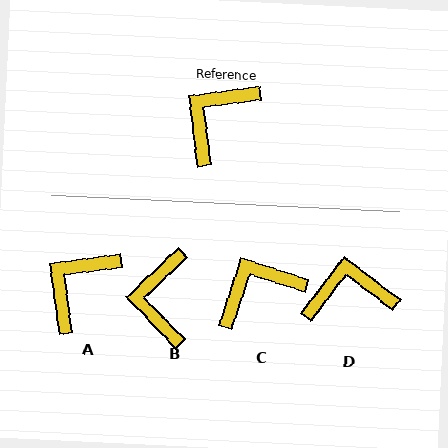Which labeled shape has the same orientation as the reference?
A.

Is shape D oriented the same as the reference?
No, it is off by about 44 degrees.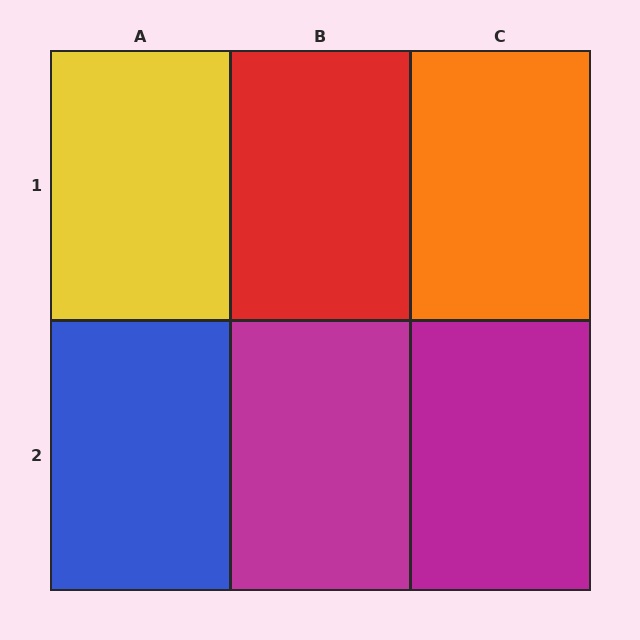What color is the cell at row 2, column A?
Blue.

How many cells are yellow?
1 cell is yellow.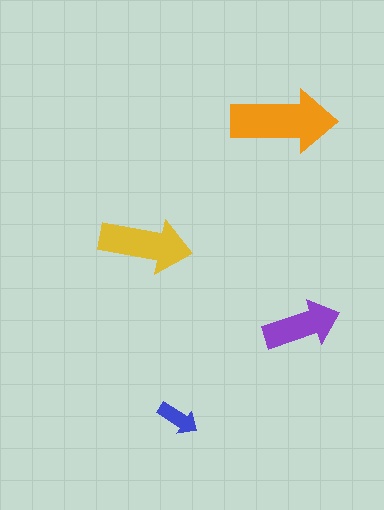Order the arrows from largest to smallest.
the orange one, the yellow one, the purple one, the blue one.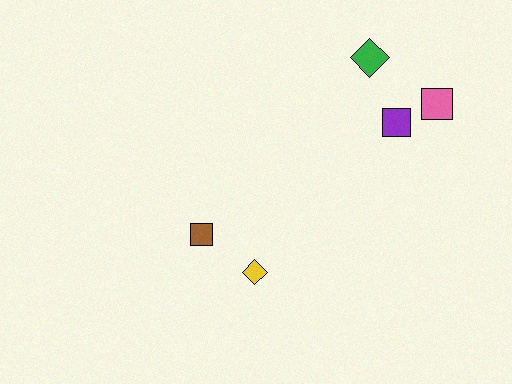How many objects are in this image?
There are 5 objects.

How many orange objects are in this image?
There are no orange objects.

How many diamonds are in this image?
There are 2 diamonds.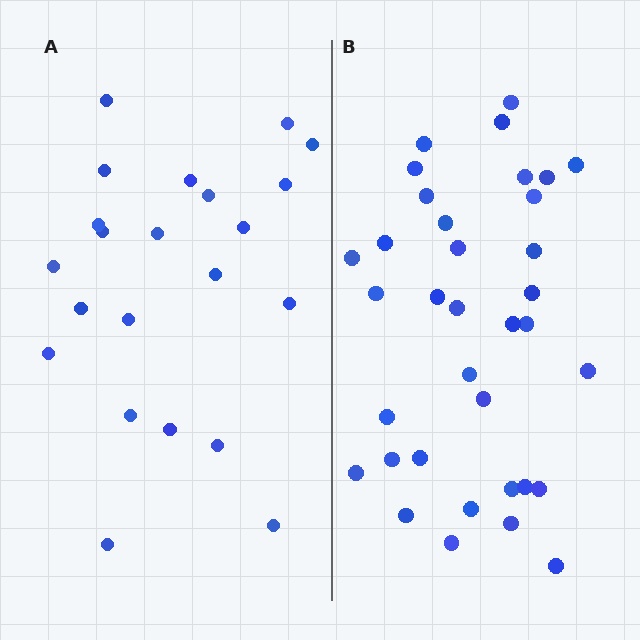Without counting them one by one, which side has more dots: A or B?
Region B (the right region) has more dots.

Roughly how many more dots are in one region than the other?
Region B has approximately 15 more dots than region A.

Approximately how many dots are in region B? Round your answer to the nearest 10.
About 40 dots. (The exact count is 35, which rounds to 40.)